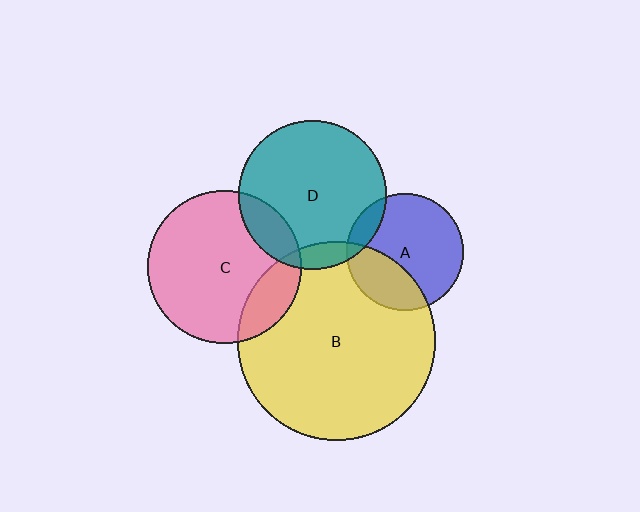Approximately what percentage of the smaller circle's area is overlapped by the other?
Approximately 30%.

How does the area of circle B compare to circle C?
Approximately 1.7 times.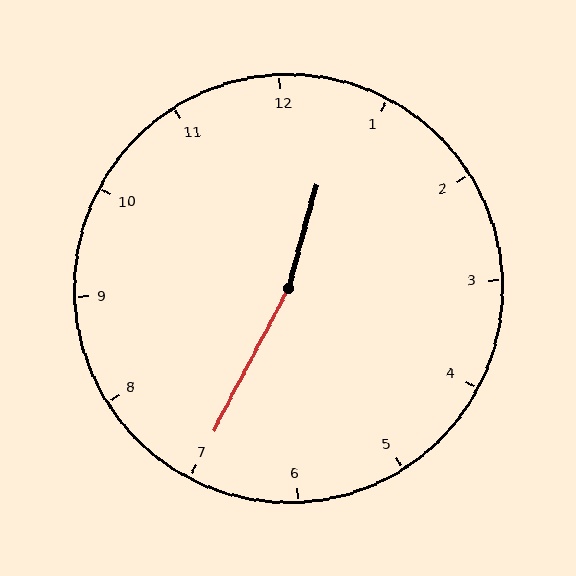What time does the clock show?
12:35.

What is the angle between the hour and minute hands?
Approximately 168 degrees.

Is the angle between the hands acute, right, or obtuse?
It is obtuse.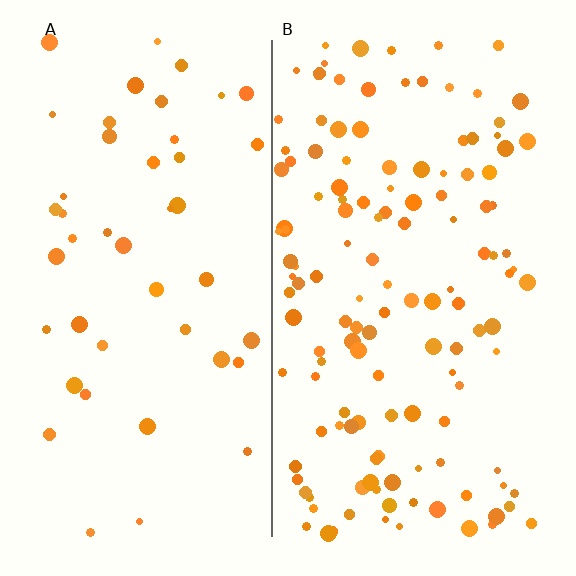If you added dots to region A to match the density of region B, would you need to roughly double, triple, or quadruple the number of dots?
Approximately triple.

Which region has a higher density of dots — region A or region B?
B (the right).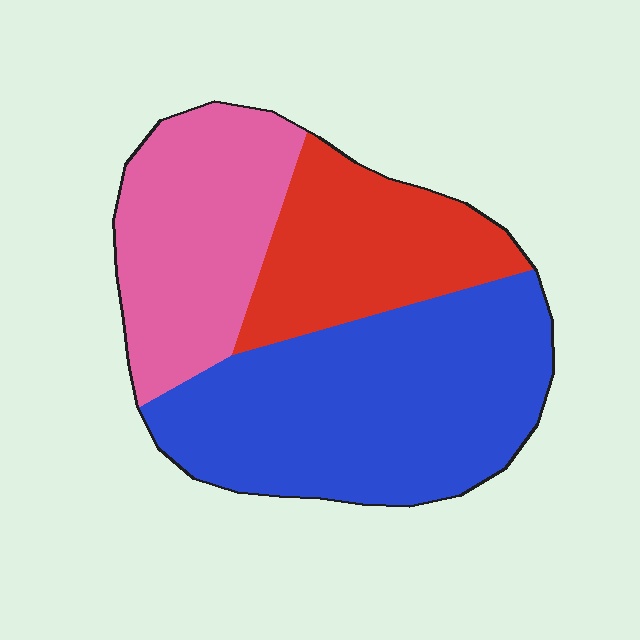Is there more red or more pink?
Pink.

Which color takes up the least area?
Red, at roughly 25%.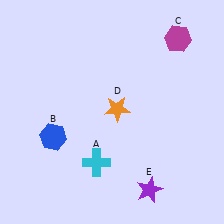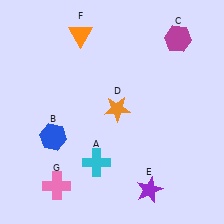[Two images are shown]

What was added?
An orange triangle (F), a pink cross (G) were added in Image 2.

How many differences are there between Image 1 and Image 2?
There are 2 differences between the two images.